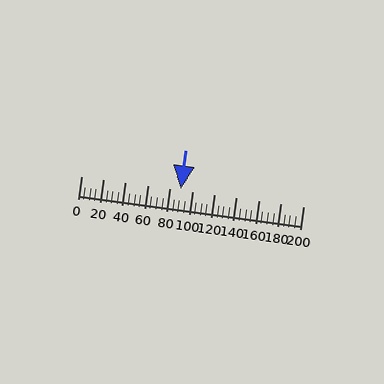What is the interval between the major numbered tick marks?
The major tick marks are spaced 20 units apart.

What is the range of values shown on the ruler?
The ruler shows values from 0 to 200.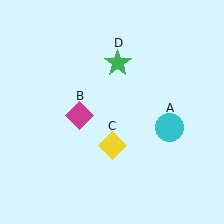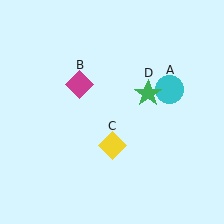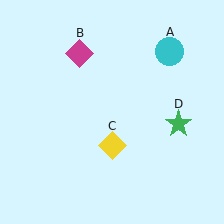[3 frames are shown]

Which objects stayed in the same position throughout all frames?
Yellow diamond (object C) remained stationary.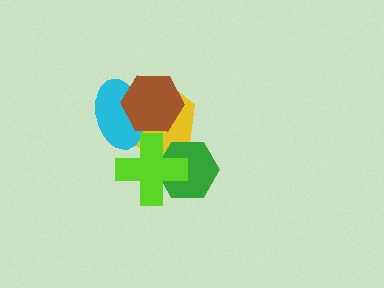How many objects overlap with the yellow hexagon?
4 objects overlap with the yellow hexagon.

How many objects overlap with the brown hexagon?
2 objects overlap with the brown hexagon.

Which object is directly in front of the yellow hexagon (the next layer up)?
The cyan ellipse is directly in front of the yellow hexagon.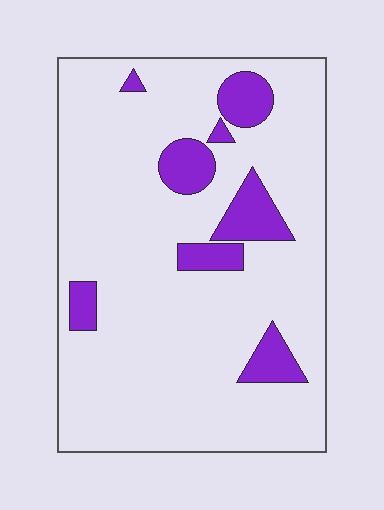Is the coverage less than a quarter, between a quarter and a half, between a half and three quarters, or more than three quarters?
Less than a quarter.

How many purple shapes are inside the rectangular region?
8.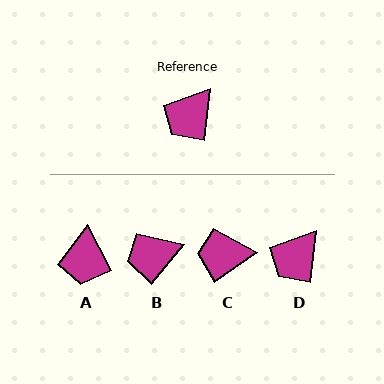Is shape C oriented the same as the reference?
No, it is off by about 49 degrees.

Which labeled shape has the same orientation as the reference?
D.